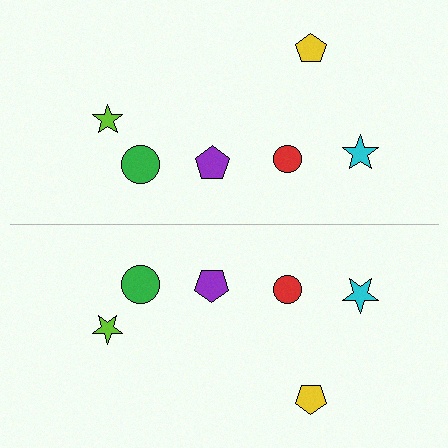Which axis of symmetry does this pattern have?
The pattern has a horizontal axis of symmetry running through the center of the image.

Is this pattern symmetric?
Yes, this pattern has bilateral (reflection) symmetry.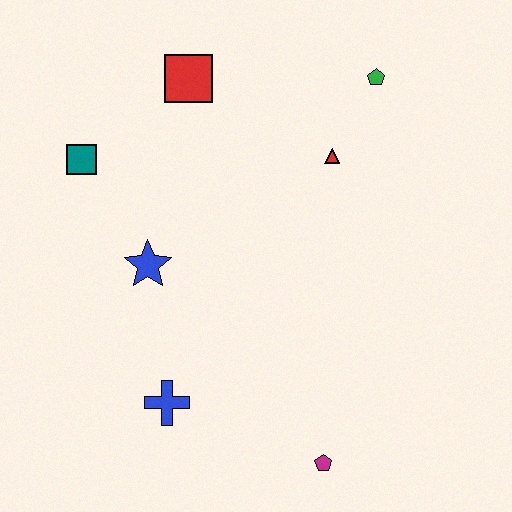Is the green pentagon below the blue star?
No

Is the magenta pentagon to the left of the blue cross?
No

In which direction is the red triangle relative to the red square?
The red triangle is to the right of the red square.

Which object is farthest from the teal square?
The magenta pentagon is farthest from the teal square.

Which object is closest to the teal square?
The blue star is closest to the teal square.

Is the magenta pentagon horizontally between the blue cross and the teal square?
No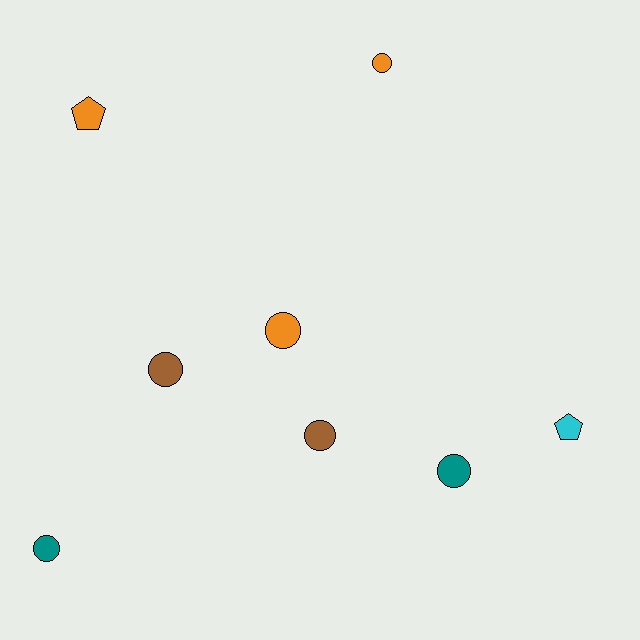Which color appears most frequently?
Orange, with 3 objects.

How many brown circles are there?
There are 2 brown circles.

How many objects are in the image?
There are 8 objects.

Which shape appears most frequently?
Circle, with 6 objects.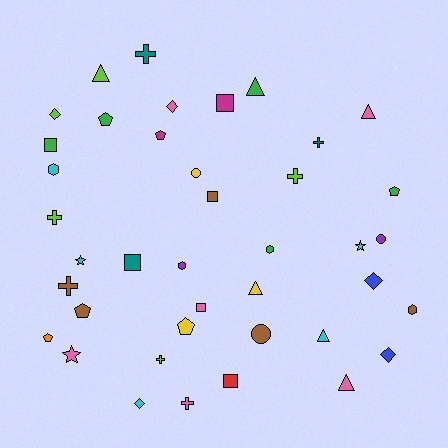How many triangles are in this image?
There are 6 triangles.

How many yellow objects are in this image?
There are 3 yellow objects.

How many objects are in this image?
There are 40 objects.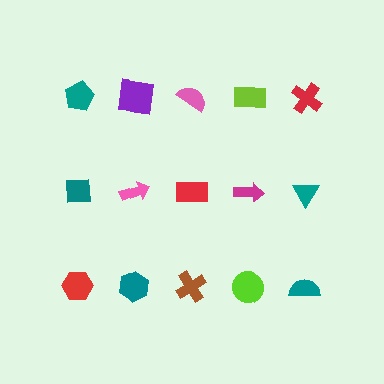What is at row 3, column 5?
A teal semicircle.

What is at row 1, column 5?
A red cross.